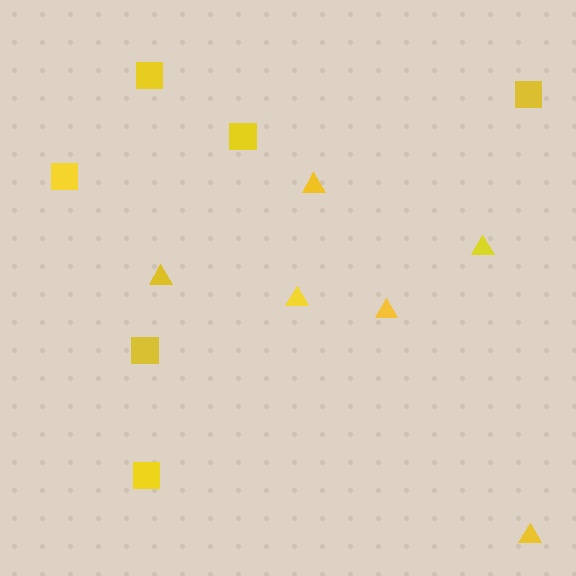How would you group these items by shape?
There are 2 groups: one group of squares (6) and one group of triangles (6).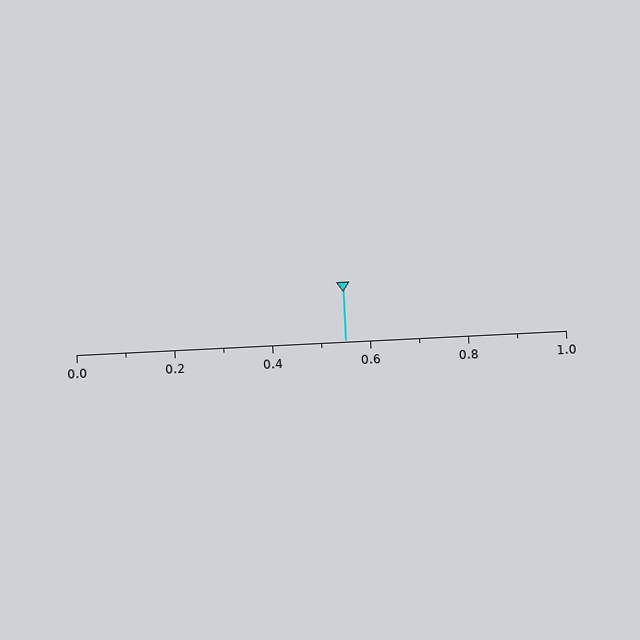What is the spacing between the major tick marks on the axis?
The major ticks are spaced 0.2 apart.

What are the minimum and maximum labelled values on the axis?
The axis runs from 0.0 to 1.0.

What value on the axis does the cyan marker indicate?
The marker indicates approximately 0.55.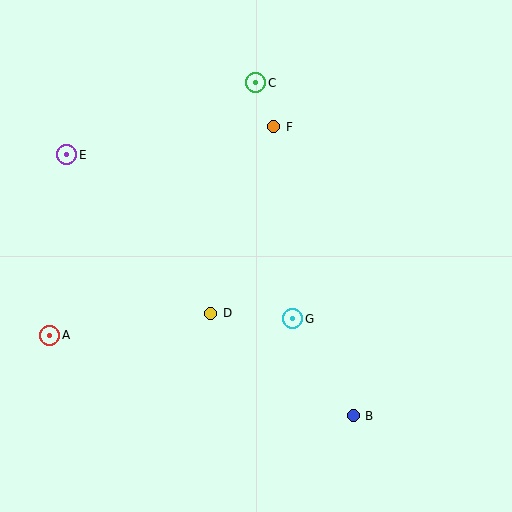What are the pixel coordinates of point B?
Point B is at (353, 416).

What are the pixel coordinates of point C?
Point C is at (256, 83).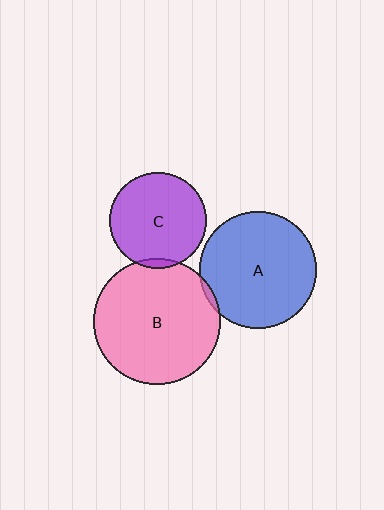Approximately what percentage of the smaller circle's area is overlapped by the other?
Approximately 5%.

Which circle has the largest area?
Circle B (pink).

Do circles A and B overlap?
Yes.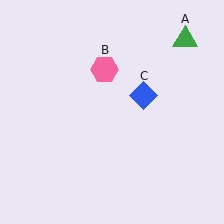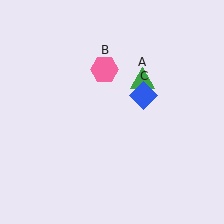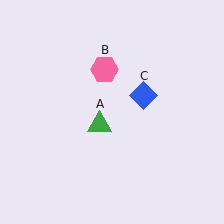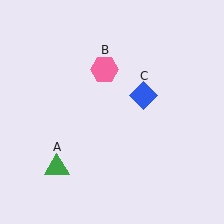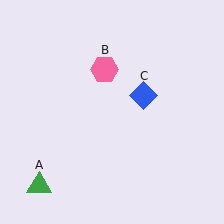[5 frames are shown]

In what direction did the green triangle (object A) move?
The green triangle (object A) moved down and to the left.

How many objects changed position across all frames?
1 object changed position: green triangle (object A).